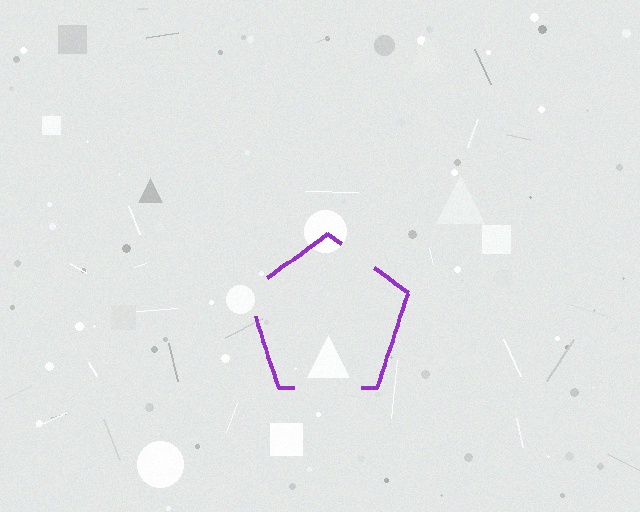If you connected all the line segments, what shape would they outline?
They would outline a pentagon.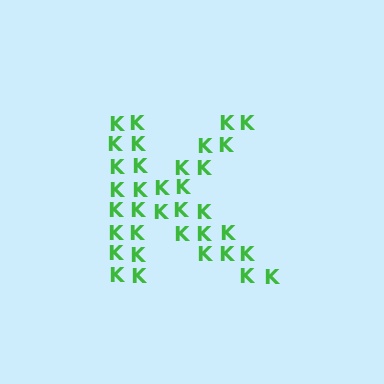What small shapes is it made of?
It is made of small letter K's.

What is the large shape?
The large shape is the letter K.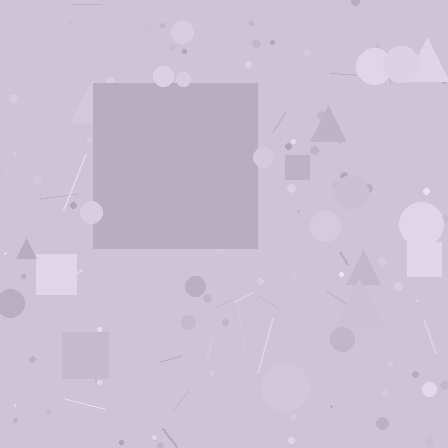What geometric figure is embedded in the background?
A square is embedded in the background.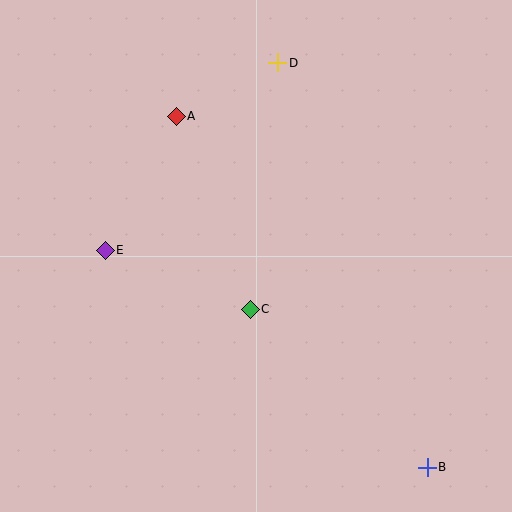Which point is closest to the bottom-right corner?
Point B is closest to the bottom-right corner.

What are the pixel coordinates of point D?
Point D is at (278, 63).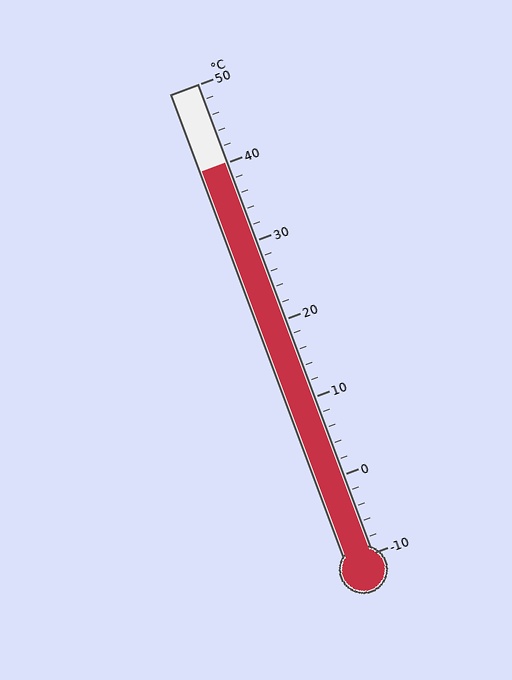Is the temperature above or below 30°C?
The temperature is above 30°C.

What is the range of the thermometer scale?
The thermometer scale ranges from -10°C to 50°C.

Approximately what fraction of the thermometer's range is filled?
The thermometer is filled to approximately 85% of its range.